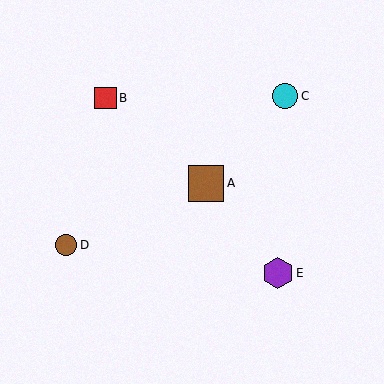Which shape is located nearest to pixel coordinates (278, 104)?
The cyan circle (labeled C) at (285, 96) is nearest to that location.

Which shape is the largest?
The brown square (labeled A) is the largest.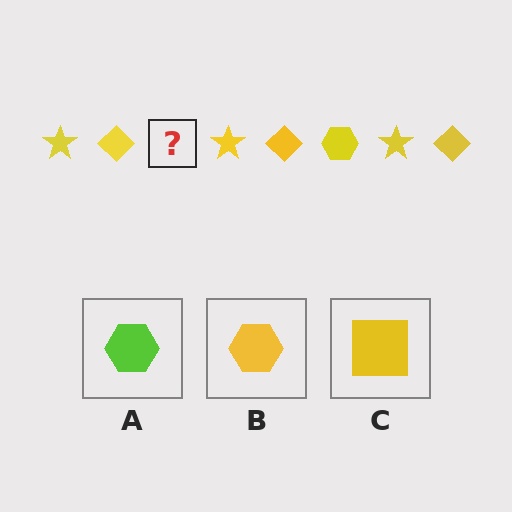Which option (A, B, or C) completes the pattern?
B.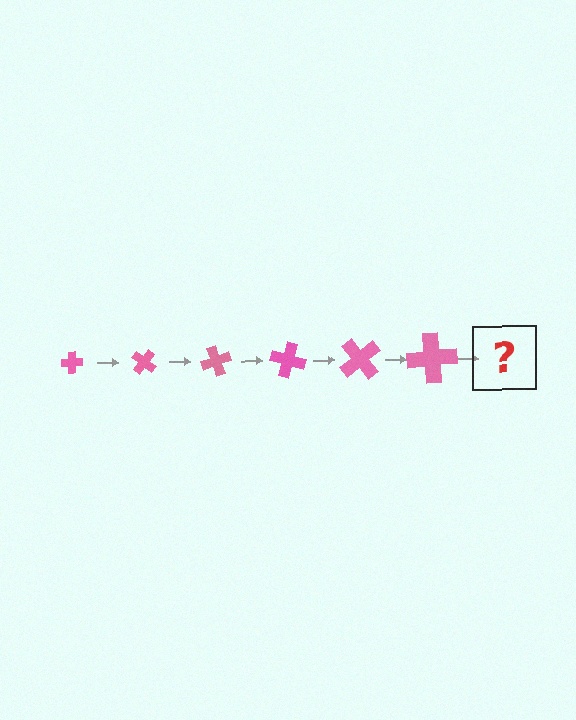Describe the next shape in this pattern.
It should be a cross, larger than the previous one and rotated 210 degrees from the start.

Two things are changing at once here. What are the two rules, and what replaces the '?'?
The two rules are that the cross grows larger each step and it rotates 35 degrees each step. The '?' should be a cross, larger than the previous one and rotated 210 degrees from the start.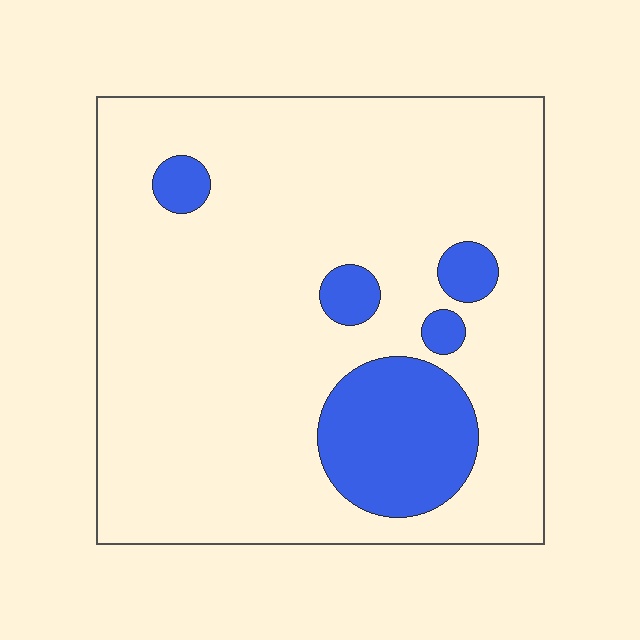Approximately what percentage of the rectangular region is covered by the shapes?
Approximately 15%.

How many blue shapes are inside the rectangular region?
5.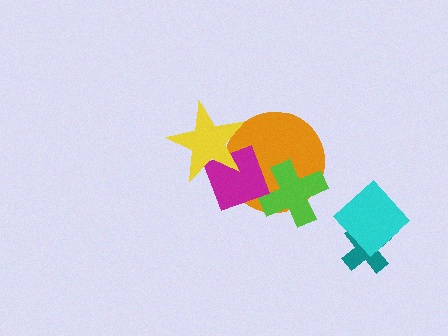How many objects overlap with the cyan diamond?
1 object overlaps with the cyan diamond.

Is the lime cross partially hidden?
Yes, it is partially covered by another shape.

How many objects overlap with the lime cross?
2 objects overlap with the lime cross.